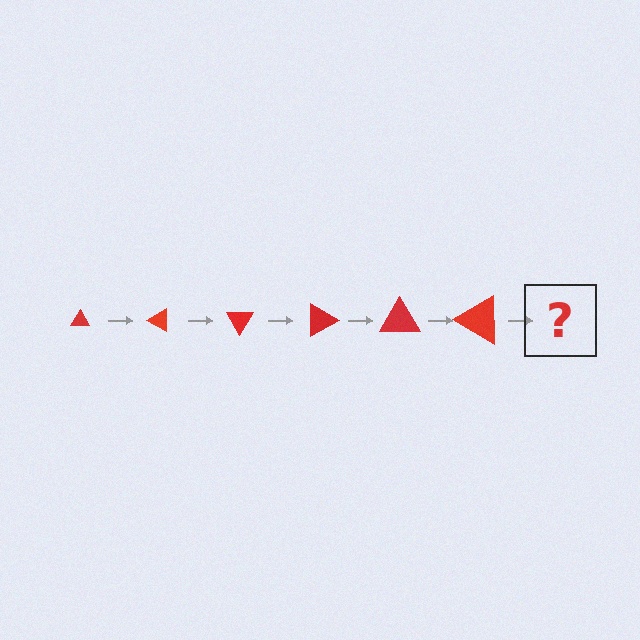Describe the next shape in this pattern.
It should be a triangle, larger than the previous one and rotated 180 degrees from the start.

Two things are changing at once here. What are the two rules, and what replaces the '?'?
The two rules are that the triangle grows larger each step and it rotates 30 degrees each step. The '?' should be a triangle, larger than the previous one and rotated 180 degrees from the start.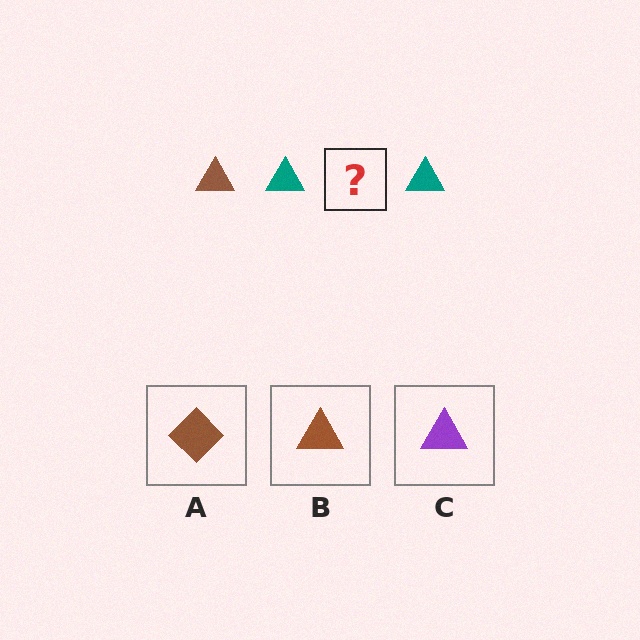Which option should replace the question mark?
Option B.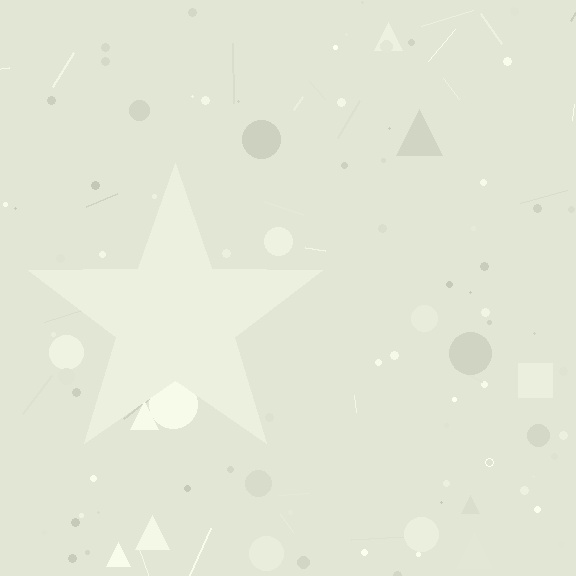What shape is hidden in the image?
A star is hidden in the image.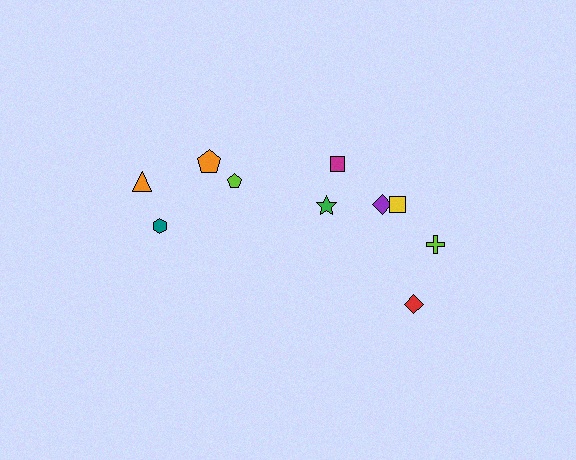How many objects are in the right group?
There are 6 objects.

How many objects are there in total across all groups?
There are 10 objects.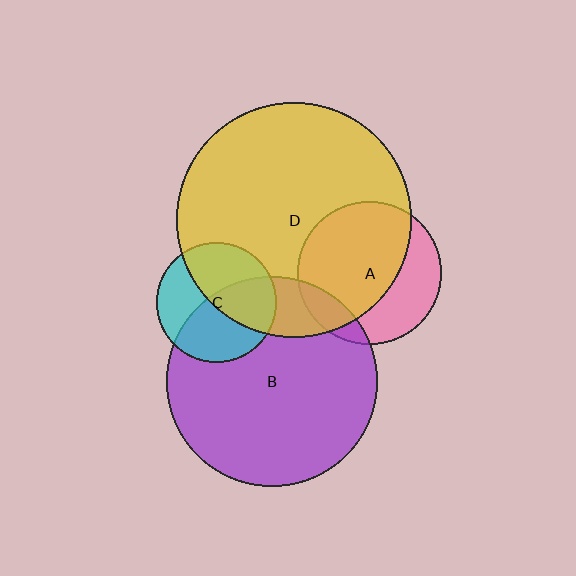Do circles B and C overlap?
Yes.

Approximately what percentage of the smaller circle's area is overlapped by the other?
Approximately 55%.